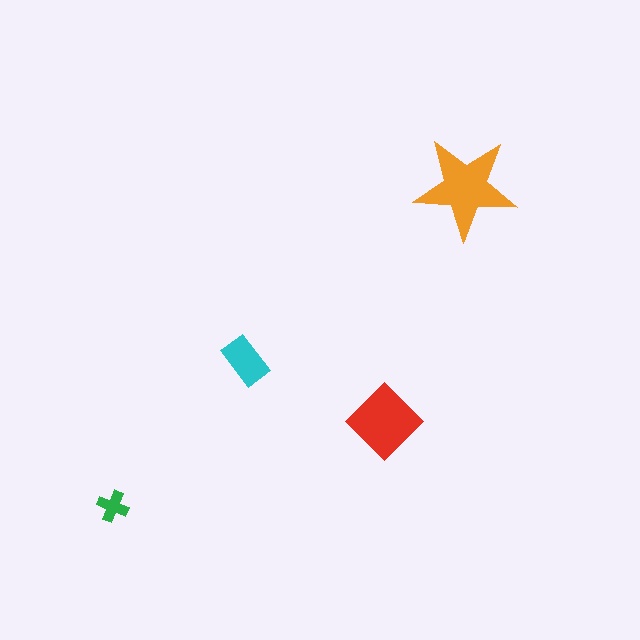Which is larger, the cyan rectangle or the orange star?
The orange star.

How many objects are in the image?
There are 4 objects in the image.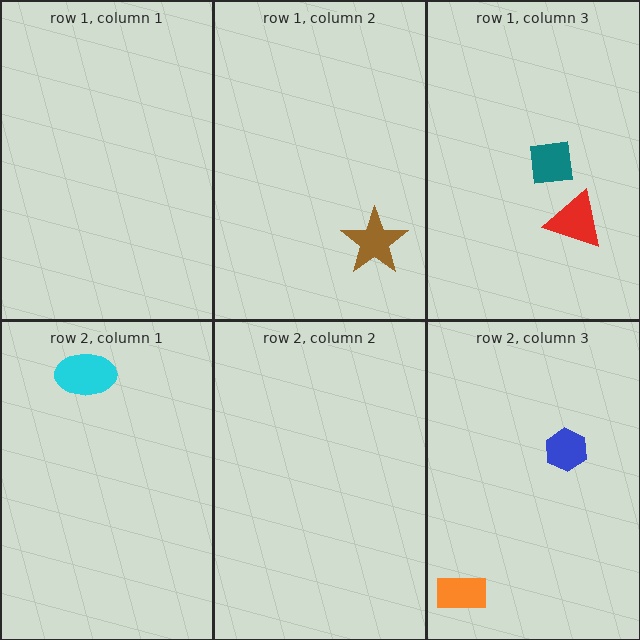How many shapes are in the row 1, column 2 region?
1.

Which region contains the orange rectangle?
The row 2, column 3 region.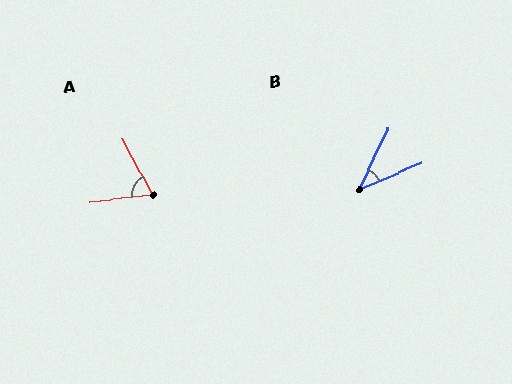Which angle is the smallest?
B, at approximately 42 degrees.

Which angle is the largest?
A, at approximately 68 degrees.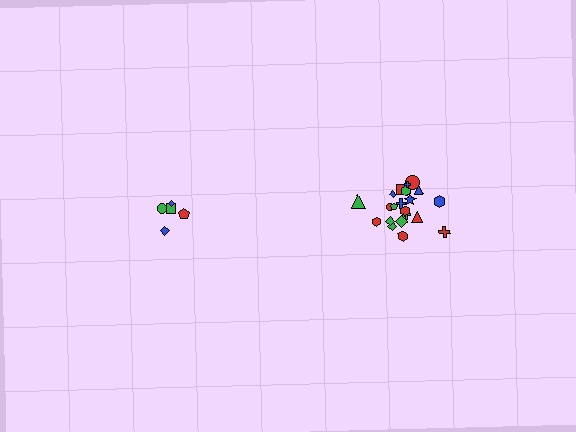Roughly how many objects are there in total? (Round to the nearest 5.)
Roughly 25 objects in total.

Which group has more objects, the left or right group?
The right group.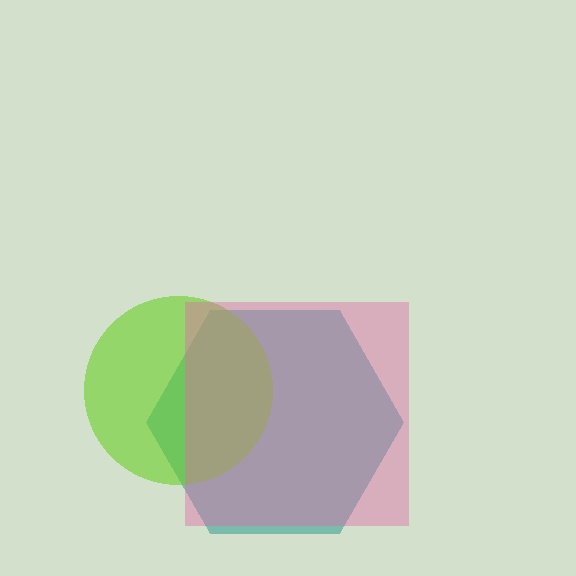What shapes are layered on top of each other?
The layered shapes are: a teal hexagon, a lime circle, a pink square.